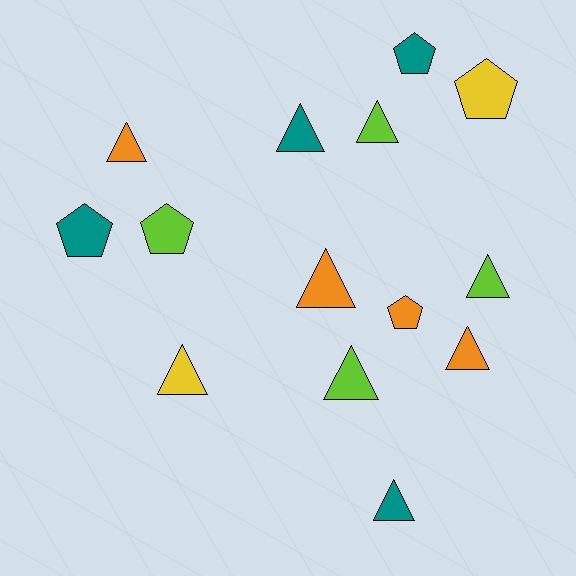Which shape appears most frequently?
Triangle, with 9 objects.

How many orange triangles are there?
There are 3 orange triangles.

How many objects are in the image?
There are 14 objects.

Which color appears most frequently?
Lime, with 4 objects.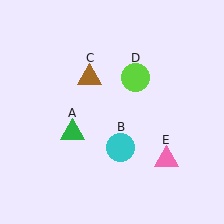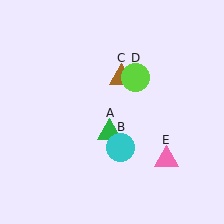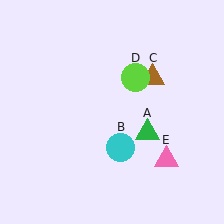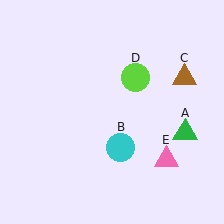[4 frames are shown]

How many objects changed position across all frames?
2 objects changed position: green triangle (object A), brown triangle (object C).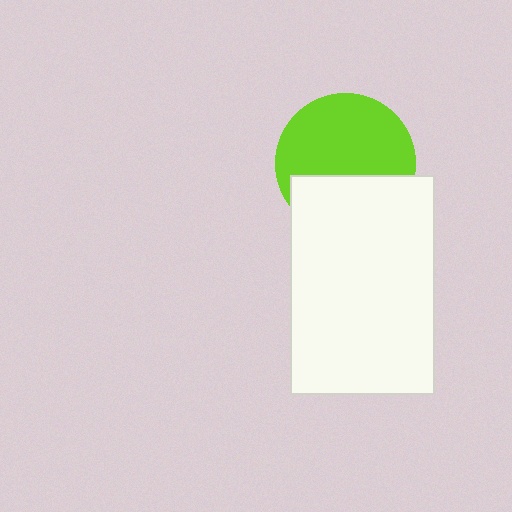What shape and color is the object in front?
The object in front is a white rectangle.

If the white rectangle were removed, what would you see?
You would see the complete lime circle.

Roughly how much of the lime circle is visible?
About half of it is visible (roughly 62%).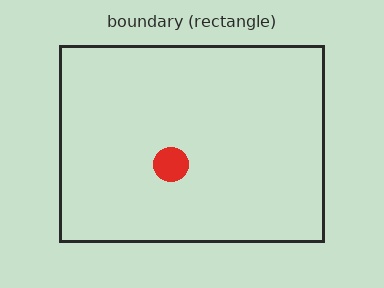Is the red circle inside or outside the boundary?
Inside.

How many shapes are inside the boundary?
1 inside, 0 outside.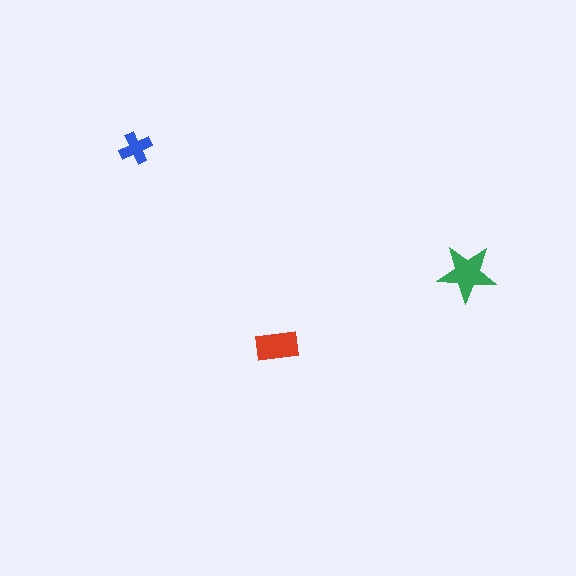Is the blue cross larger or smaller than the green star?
Smaller.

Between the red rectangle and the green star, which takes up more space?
The green star.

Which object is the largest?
The green star.